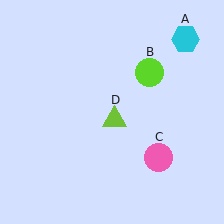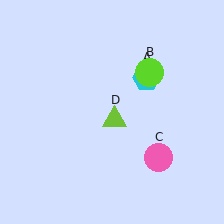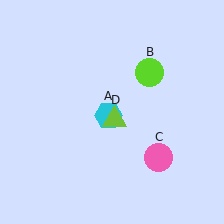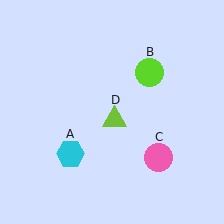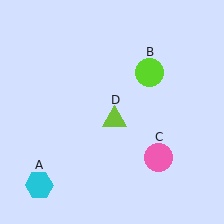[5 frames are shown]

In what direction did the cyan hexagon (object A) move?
The cyan hexagon (object A) moved down and to the left.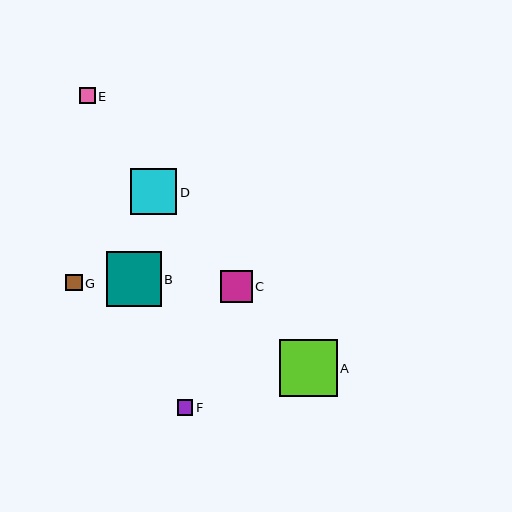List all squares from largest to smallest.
From largest to smallest: A, B, D, C, G, E, F.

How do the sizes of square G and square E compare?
Square G and square E are approximately the same size.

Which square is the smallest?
Square F is the smallest with a size of approximately 15 pixels.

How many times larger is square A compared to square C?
Square A is approximately 1.8 times the size of square C.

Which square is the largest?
Square A is the largest with a size of approximately 57 pixels.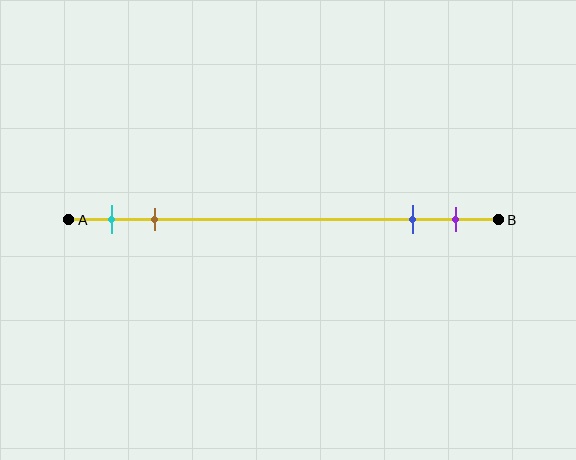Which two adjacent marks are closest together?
The blue and purple marks are the closest adjacent pair.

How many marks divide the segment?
There are 4 marks dividing the segment.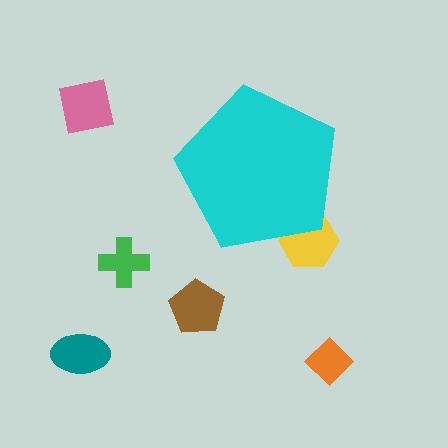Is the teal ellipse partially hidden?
No, the teal ellipse is fully visible.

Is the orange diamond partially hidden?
No, the orange diamond is fully visible.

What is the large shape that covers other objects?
A cyan pentagon.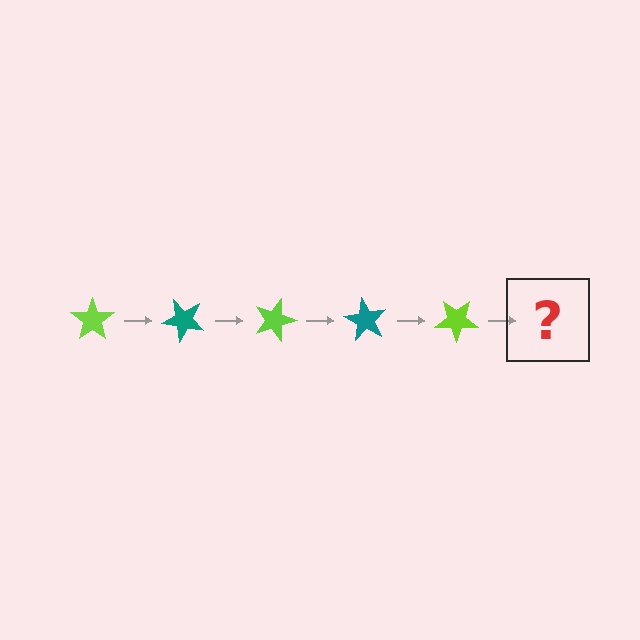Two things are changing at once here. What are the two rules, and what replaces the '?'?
The two rules are that it rotates 45 degrees each step and the color cycles through lime and teal. The '?' should be a teal star, rotated 225 degrees from the start.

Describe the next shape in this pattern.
It should be a teal star, rotated 225 degrees from the start.